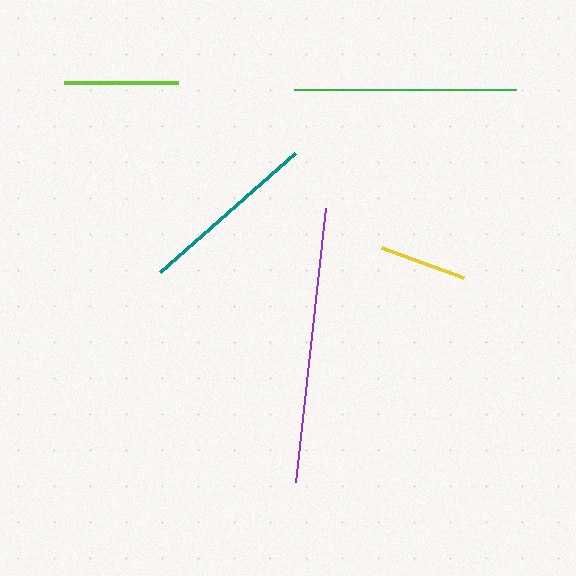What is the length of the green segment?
The green segment is approximately 222 pixels long.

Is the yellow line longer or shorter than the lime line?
The lime line is longer than the yellow line.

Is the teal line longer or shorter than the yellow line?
The teal line is longer than the yellow line.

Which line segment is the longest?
The purple line is the longest at approximately 276 pixels.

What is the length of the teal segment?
The teal segment is approximately 180 pixels long.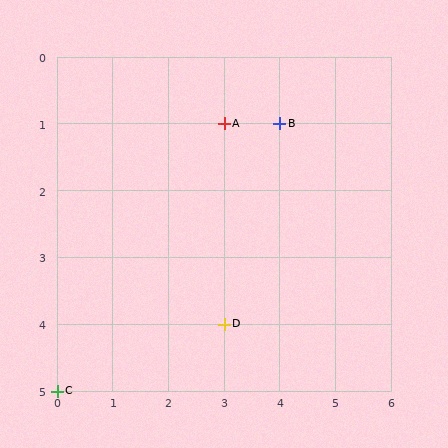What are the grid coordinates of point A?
Point A is at grid coordinates (3, 1).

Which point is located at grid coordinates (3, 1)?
Point A is at (3, 1).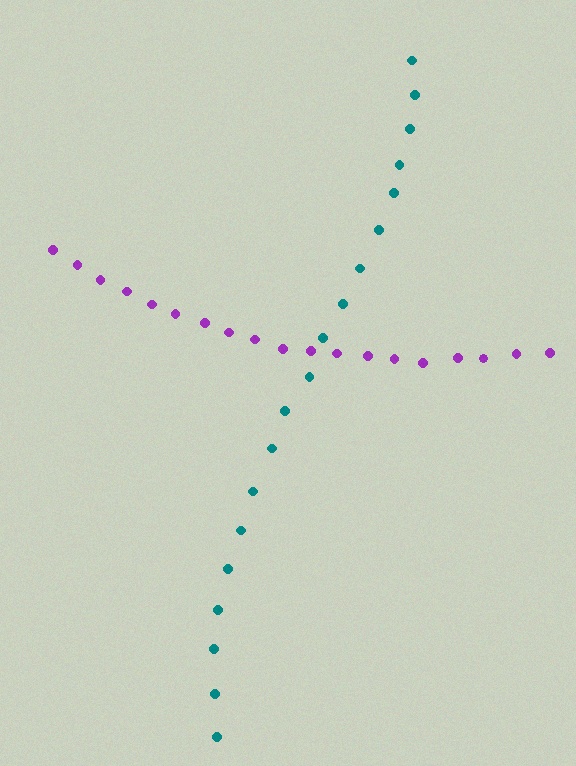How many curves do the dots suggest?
There are 2 distinct paths.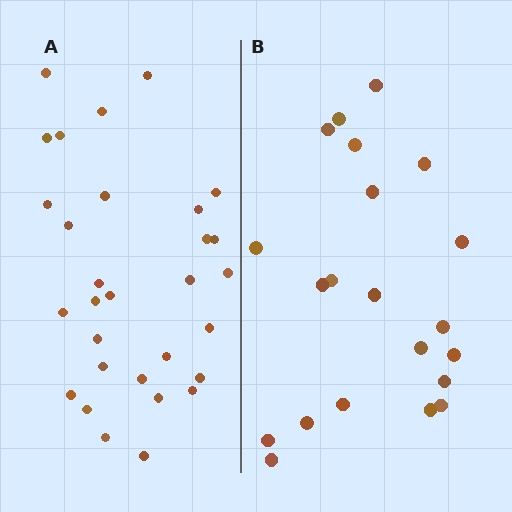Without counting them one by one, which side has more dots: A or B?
Region A (the left region) has more dots.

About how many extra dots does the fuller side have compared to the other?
Region A has roughly 8 or so more dots than region B.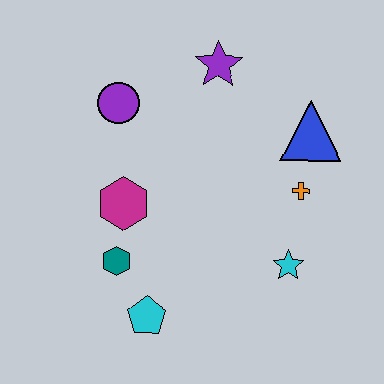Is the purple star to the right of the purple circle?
Yes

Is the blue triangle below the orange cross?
No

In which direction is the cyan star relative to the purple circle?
The cyan star is to the right of the purple circle.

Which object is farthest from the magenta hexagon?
The blue triangle is farthest from the magenta hexagon.